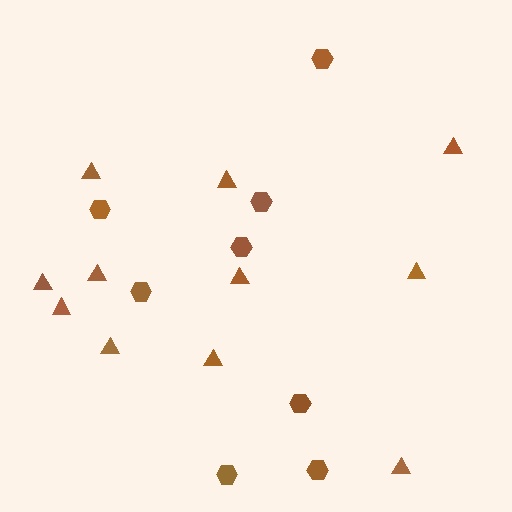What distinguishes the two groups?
There are 2 groups: one group of hexagons (8) and one group of triangles (11).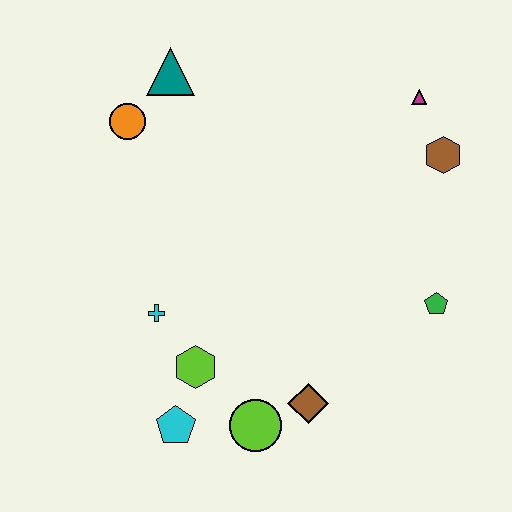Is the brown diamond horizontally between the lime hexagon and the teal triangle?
No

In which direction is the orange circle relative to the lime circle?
The orange circle is above the lime circle.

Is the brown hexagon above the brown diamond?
Yes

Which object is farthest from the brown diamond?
The teal triangle is farthest from the brown diamond.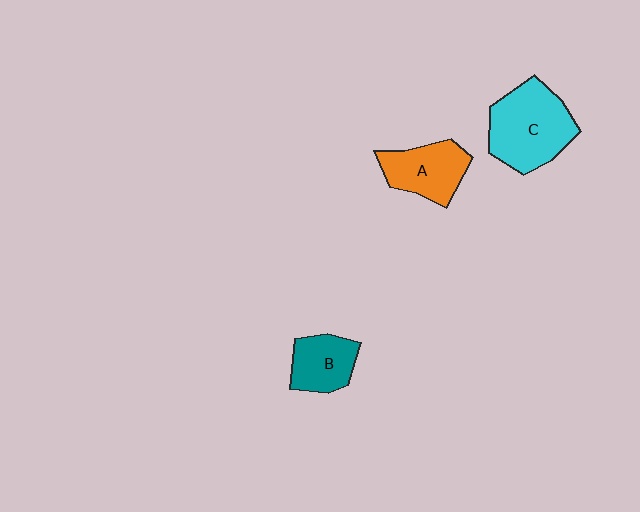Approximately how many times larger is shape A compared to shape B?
Approximately 1.2 times.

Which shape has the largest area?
Shape C (cyan).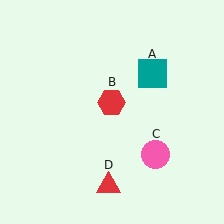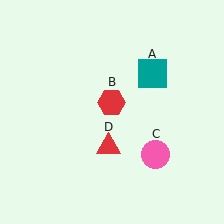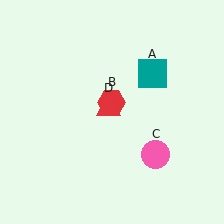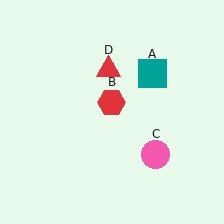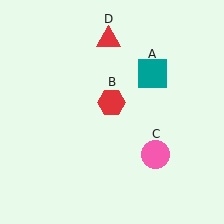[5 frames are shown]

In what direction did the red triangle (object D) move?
The red triangle (object D) moved up.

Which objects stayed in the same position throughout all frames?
Teal square (object A) and red hexagon (object B) and pink circle (object C) remained stationary.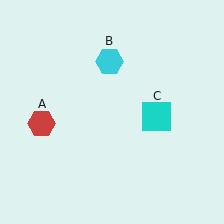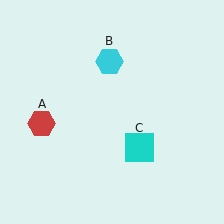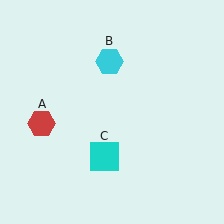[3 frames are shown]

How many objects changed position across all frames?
1 object changed position: cyan square (object C).